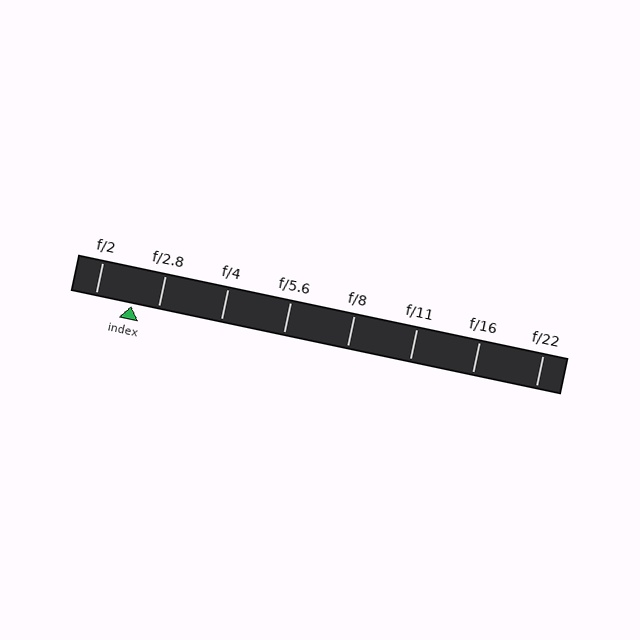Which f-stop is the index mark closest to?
The index mark is closest to f/2.8.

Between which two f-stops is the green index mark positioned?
The index mark is between f/2 and f/2.8.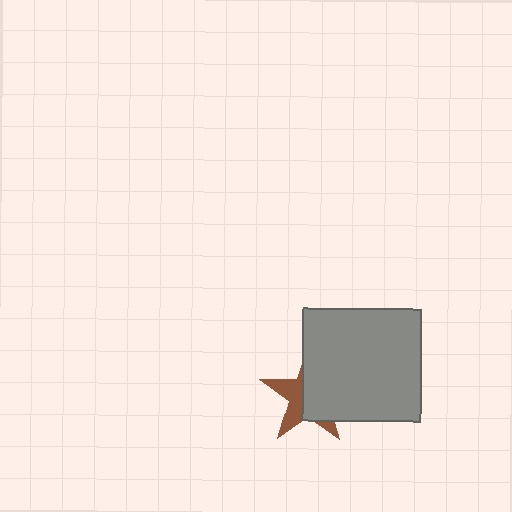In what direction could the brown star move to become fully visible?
The brown star could move left. That would shift it out from behind the gray rectangle entirely.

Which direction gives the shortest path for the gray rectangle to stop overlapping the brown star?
Moving right gives the shortest separation.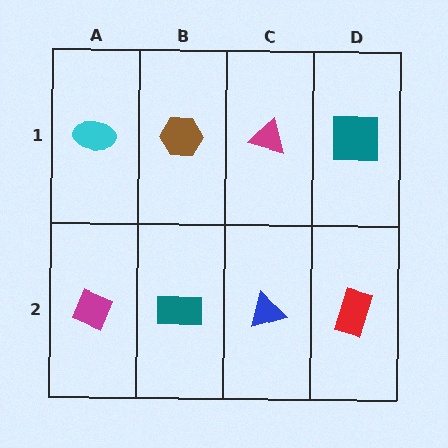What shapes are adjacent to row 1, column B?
A teal rectangle (row 2, column B), a cyan ellipse (row 1, column A), a magenta triangle (row 1, column C).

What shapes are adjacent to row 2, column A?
A cyan ellipse (row 1, column A), a teal rectangle (row 2, column B).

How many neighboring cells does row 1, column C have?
3.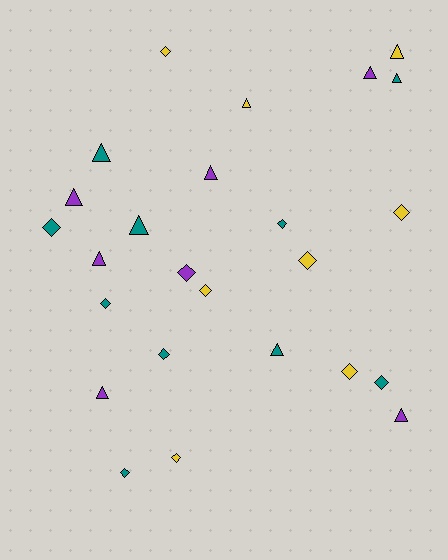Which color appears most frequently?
Teal, with 10 objects.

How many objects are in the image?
There are 25 objects.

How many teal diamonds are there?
There are 6 teal diamonds.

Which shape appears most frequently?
Diamond, with 13 objects.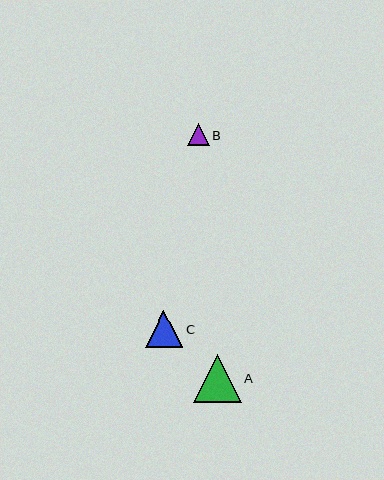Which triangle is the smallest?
Triangle B is the smallest with a size of approximately 22 pixels.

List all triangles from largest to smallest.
From largest to smallest: A, C, B.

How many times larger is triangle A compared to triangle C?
Triangle A is approximately 1.3 times the size of triangle C.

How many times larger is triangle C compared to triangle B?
Triangle C is approximately 1.7 times the size of triangle B.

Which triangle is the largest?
Triangle A is the largest with a size of approximately 48 pixels.